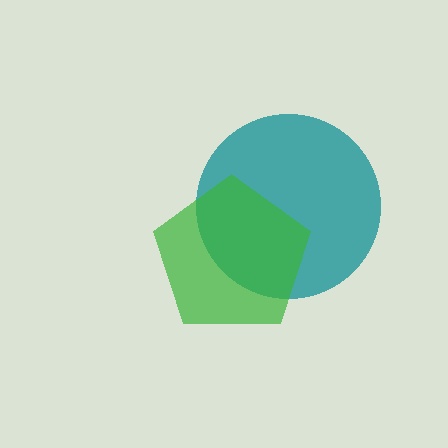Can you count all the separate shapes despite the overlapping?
Yes, there are 2 separate shapes.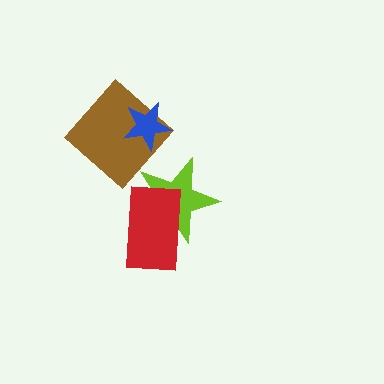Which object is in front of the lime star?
The red rectangle is in front of the lime star.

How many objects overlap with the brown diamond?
1 object overlaps with the brown diamond.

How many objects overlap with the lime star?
1 object overlaps with the lime star.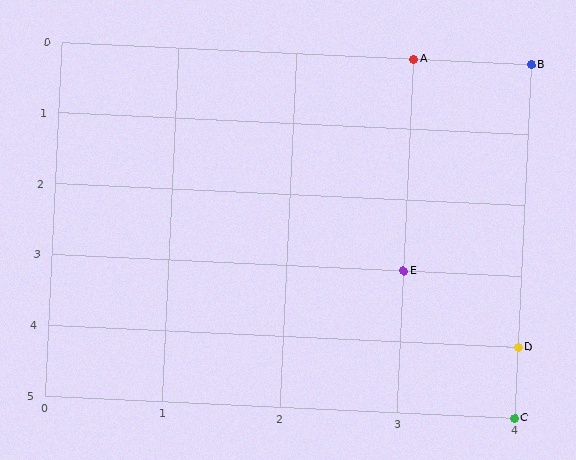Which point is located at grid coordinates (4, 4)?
Point D is at (4, 4).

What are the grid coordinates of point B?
Point B is at grid coordinates (4, 0).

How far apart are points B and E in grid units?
Points B and E are 1 column and 3 rows apart (about 3.2 grid units diagonally).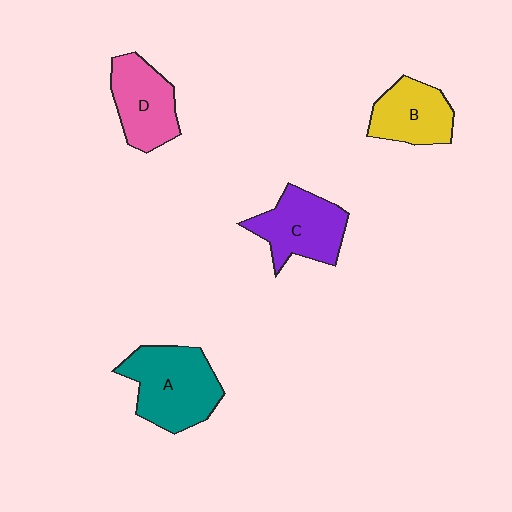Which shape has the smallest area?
Shape B (yellow).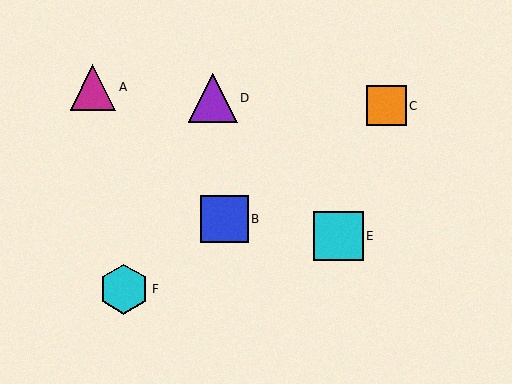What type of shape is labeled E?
Shape E is a cyan square.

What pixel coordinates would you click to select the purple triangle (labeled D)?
Click at (213, 98) to select the purple triangle D.